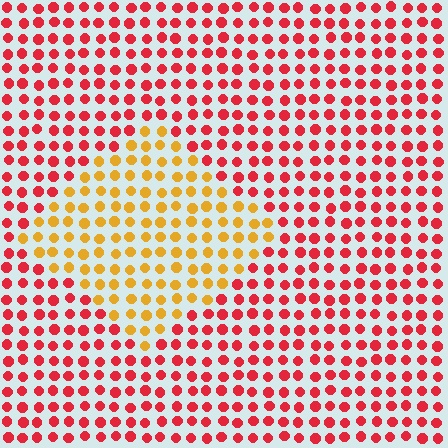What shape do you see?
I see a diamond.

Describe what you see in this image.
The image is filled with small red elements in a uniform arrangement. A diamond-shaped region is visible where the elements are tinted to a slightly different hue, forming a subtle color boundary.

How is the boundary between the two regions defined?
The boundary is defined purely by a slight shift in hue (about 48 degrees). Spacing, size, and orientation are identical on both sides.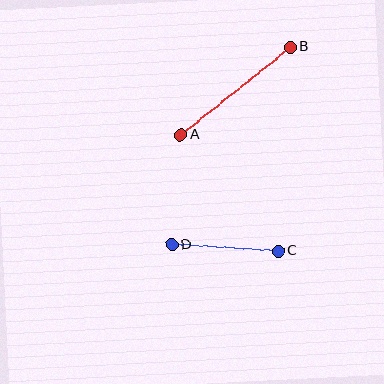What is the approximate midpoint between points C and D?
The midpoint is at approximately (225, 248) pixels.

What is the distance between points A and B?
The distance is approximately 140 pixels.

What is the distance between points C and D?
The distance is approximately 107 pixels.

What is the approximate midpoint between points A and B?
The midpoint is at approximately (236, 91) pixels.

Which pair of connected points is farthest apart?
Points A and B are farthest apart.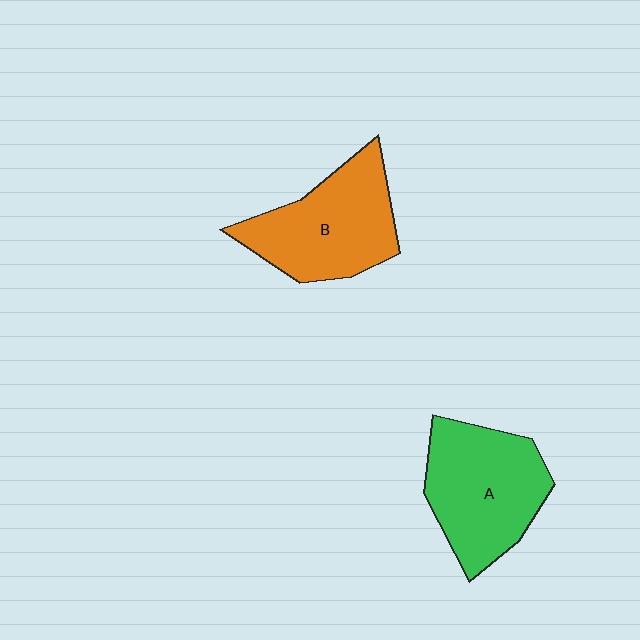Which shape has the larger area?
Shape A (green).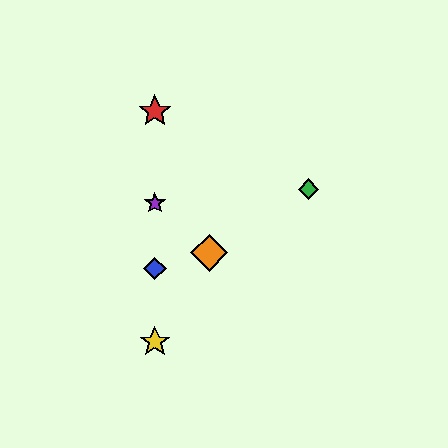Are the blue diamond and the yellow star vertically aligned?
Yes, both are at x≈155.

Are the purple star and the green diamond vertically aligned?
No, the purple star is at x≈155 and the green diamond is at x≈308.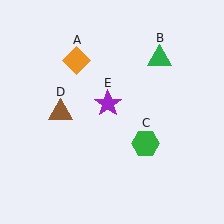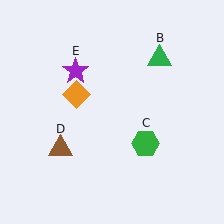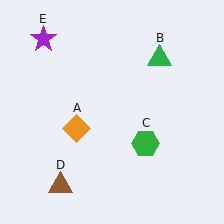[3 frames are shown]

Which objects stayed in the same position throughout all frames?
Green triangle (object B) and green hexagon (object C) remained stationary.